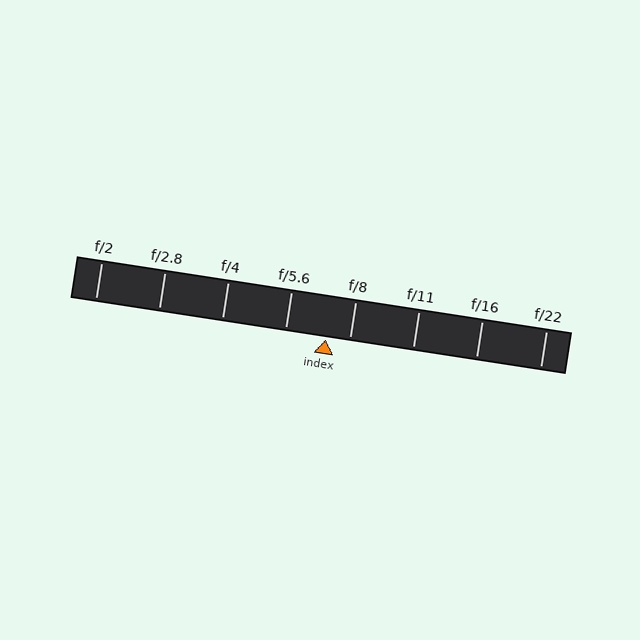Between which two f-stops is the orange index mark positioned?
The index mark is between f/5.6 and f/8.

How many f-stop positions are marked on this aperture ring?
There are 8 f-stop positions marked.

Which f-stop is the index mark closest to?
The index mark is closest to f/8.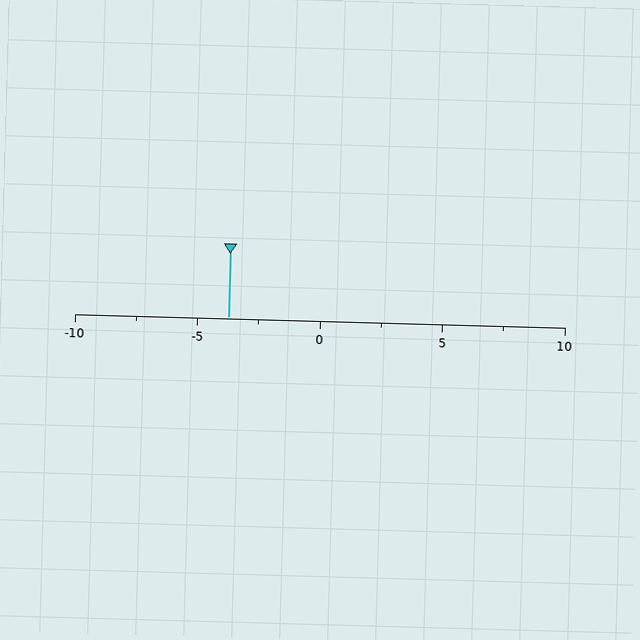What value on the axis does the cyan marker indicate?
The marker indicates approximately -3.8.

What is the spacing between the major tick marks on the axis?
The major ticks are spaced 5 apart.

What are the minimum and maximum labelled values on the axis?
The axis runs from -10 to 10.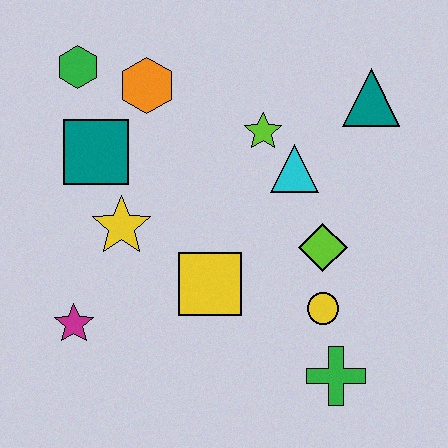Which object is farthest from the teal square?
The green cross is farthest from the teal square.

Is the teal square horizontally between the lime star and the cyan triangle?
No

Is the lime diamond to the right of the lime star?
Yes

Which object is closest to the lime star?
The cyan triangle is closest to the lime star.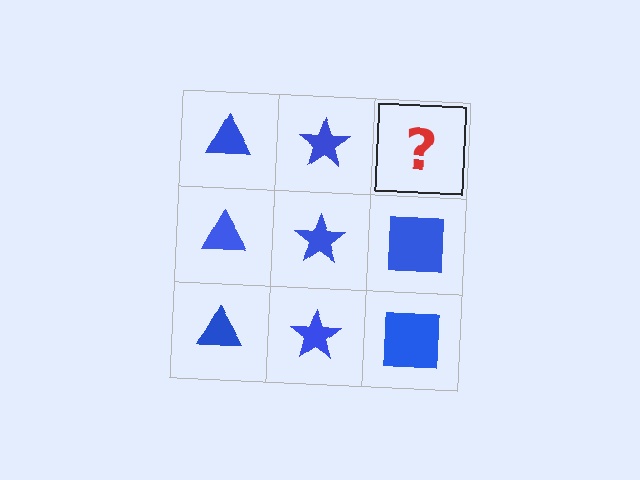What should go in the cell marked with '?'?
The missing cell should contain a blue square.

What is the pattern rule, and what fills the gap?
The rule is that each column has a consistent shape. The gap should be filled with a blue square.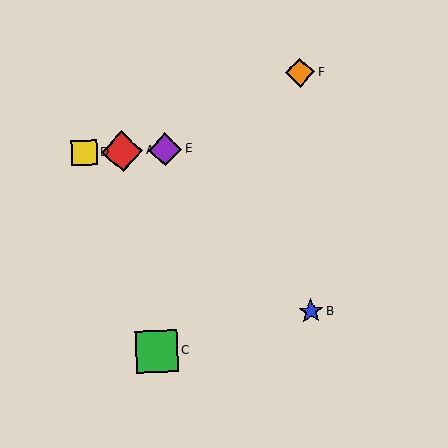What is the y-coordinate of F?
Object F is at y≈73.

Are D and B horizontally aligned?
No, D is at y≈153 and B is at y≈311.